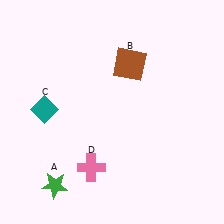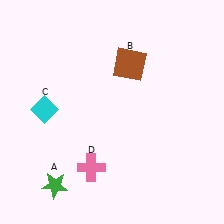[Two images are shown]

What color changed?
The diamond (C) changed from teal in Image 1 to cyan in Image 2.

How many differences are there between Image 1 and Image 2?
There is 1 difference between the two images.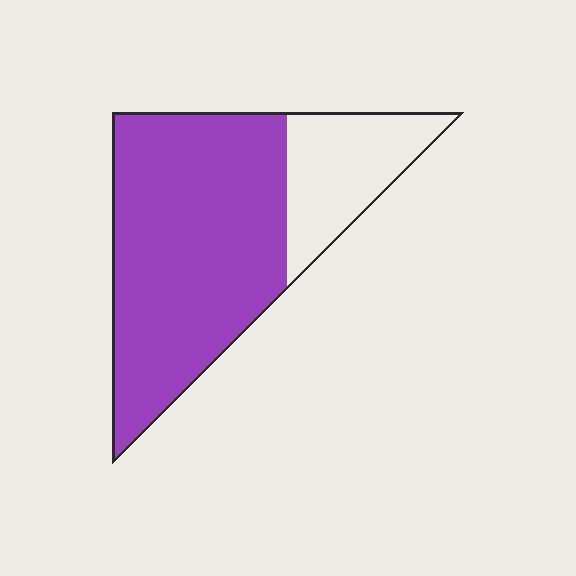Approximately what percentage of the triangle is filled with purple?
Approximately 75%.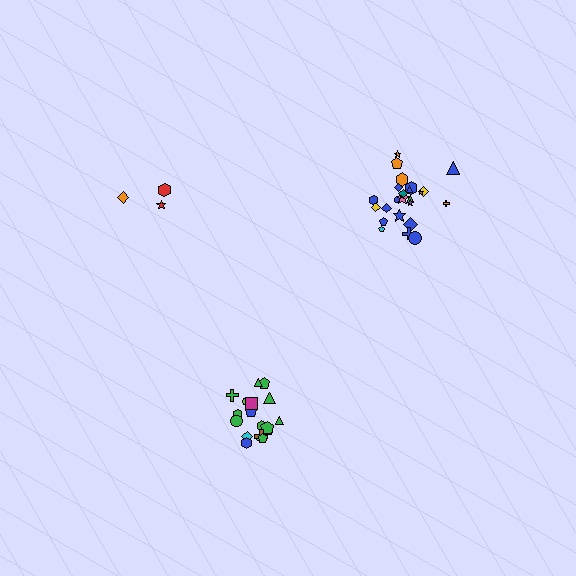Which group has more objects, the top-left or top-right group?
The top-right group.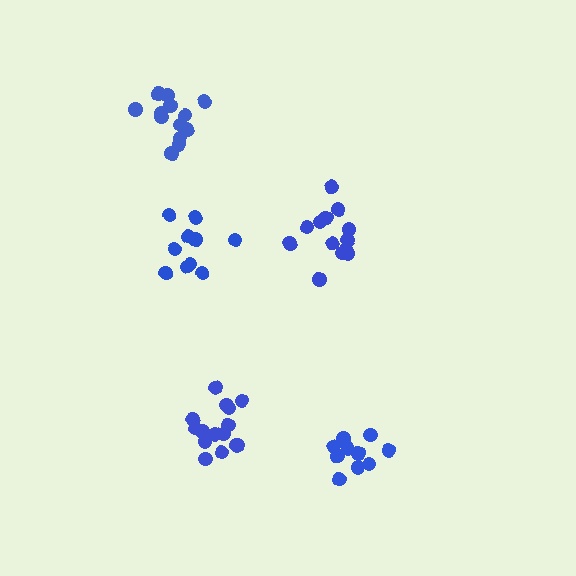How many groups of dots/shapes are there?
There are 5 groups.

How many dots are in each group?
Group 1: 10 dots, Group 2: 13 dots, Group 3: 11 dots, Group 4: 13 dots, Group 5: 15 dots (62 total).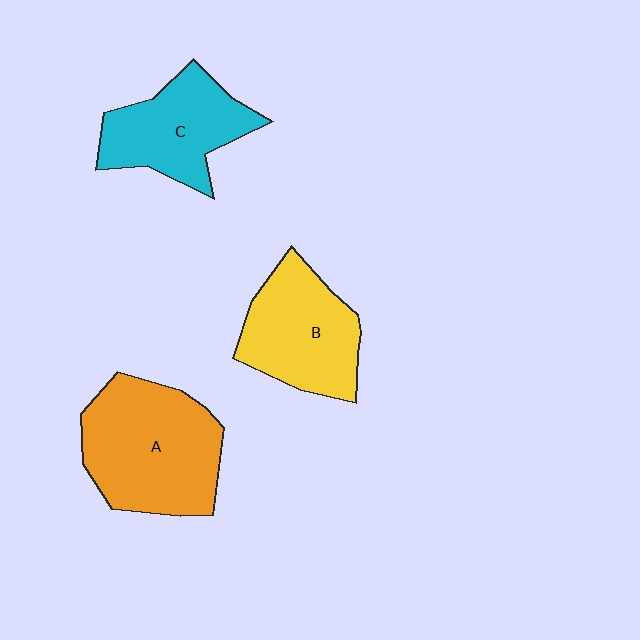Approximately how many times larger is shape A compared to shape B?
Approximately 1.3 times.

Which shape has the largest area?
Shape A (orange).